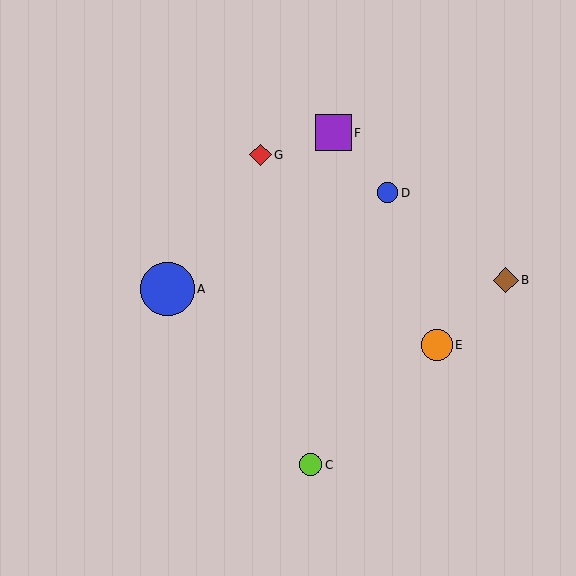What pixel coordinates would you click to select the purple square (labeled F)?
Click at (333, 133) to select the purple square F.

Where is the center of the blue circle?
The center of the blue circle is at (388, 193).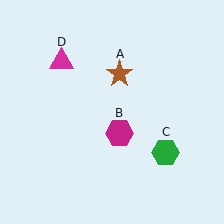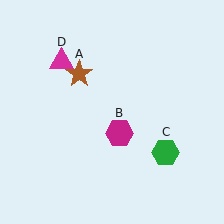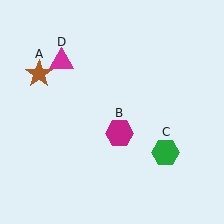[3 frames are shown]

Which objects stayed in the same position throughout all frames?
Magenta hexagon (object B) and green hexagon (object C) and magenta triangle (object D) remained stationary.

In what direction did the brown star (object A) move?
The brown star (object A) moved left.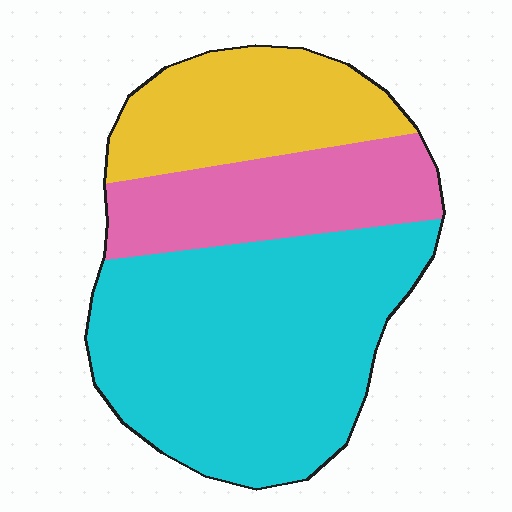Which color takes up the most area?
Cyan, at roughly 55%.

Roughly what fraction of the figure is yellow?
Yellow covers roughly 25% of the figure.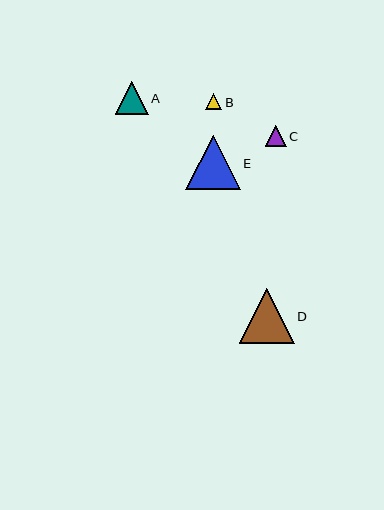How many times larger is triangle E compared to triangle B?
Triangle E is approximately 3.3 times the size of triangle B.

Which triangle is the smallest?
Triangle B is the smallest with a size of approximately 16 pixels.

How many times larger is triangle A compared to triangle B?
Triangle A is approximately 2.0 times the size of triangle B.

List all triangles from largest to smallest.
From largest to smallest: D, E, A, C, B.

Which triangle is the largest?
Triangle D is the largest with a size of approximately 55 pixels.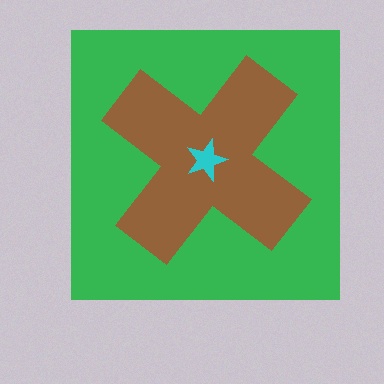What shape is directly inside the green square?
The brown cross.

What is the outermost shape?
The green square.